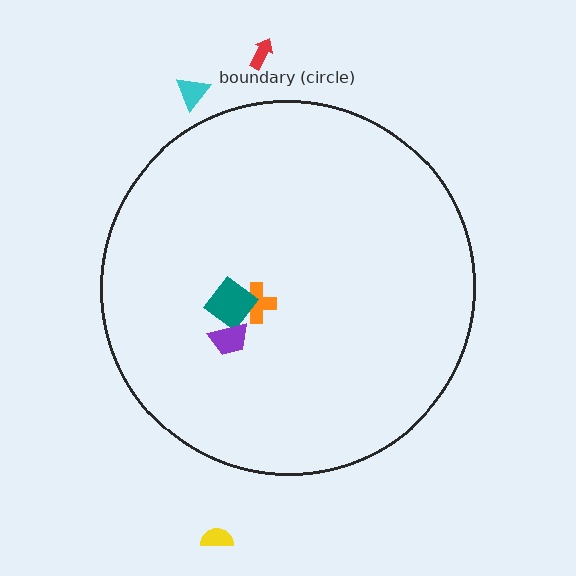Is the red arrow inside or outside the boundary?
Outside.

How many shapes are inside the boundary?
3 inside, 3 outside.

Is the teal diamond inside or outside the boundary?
Inside.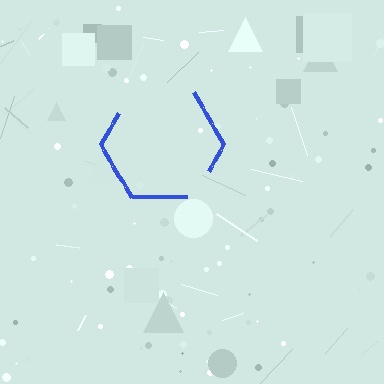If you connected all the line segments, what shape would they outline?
They would outline a hexagon.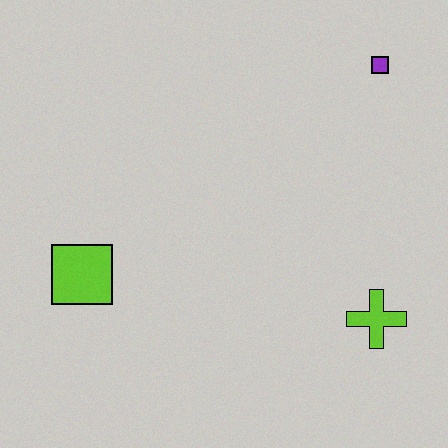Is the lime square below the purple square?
Yes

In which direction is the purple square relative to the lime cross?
The purple square is above the lime cross.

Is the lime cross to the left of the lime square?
No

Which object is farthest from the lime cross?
The lime square is farthest from the lime cross.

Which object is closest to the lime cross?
The purple square is closest to the lime cross.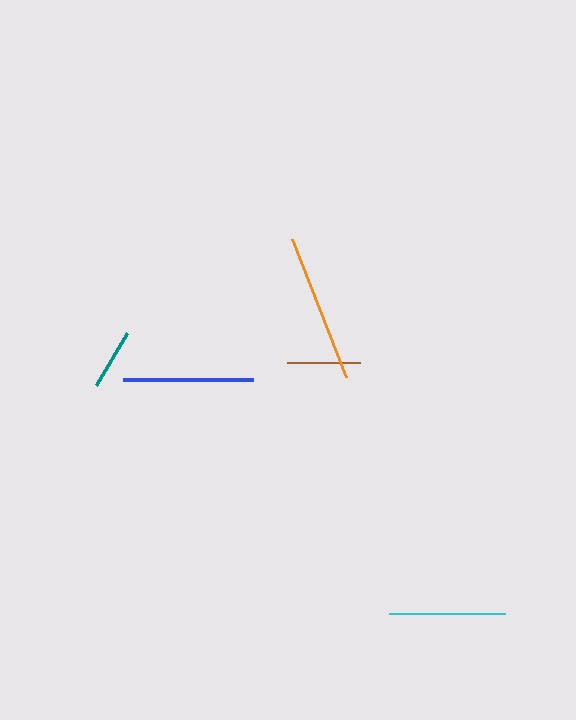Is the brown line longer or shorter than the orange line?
The orange line is longer than the brown line.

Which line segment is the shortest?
The teal line is the shortest at approximately 60 pixels.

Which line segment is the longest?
The orange line is the longest at approximately 148 pixels.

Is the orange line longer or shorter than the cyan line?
The orange line is longer than the cyan line.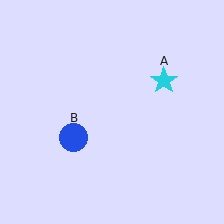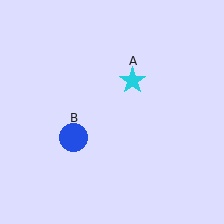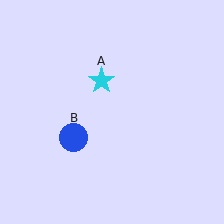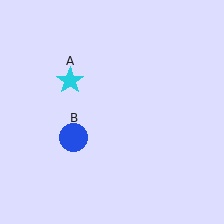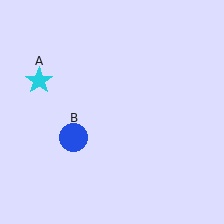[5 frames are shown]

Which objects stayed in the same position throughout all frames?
Blue circle (object B) remained stationary.